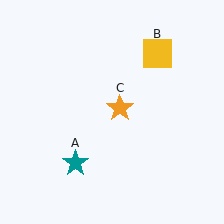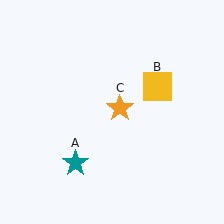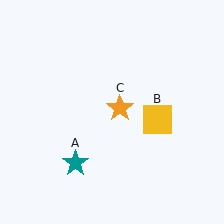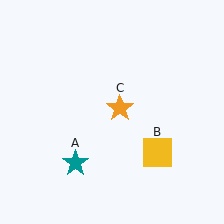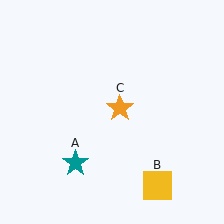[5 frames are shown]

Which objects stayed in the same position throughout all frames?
Teal star (object A) and orange star (object C) remained stationary.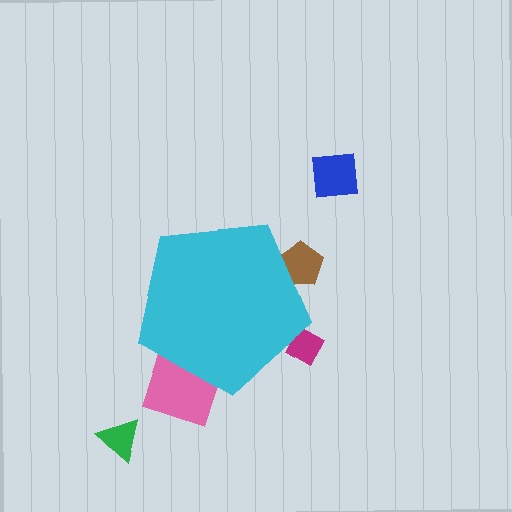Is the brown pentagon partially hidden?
Yes, the brown pentagon is partially hidden behind the cyan pentagon.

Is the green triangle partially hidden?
No, the green triangle is fully visible.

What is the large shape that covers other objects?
A cyan pentagon.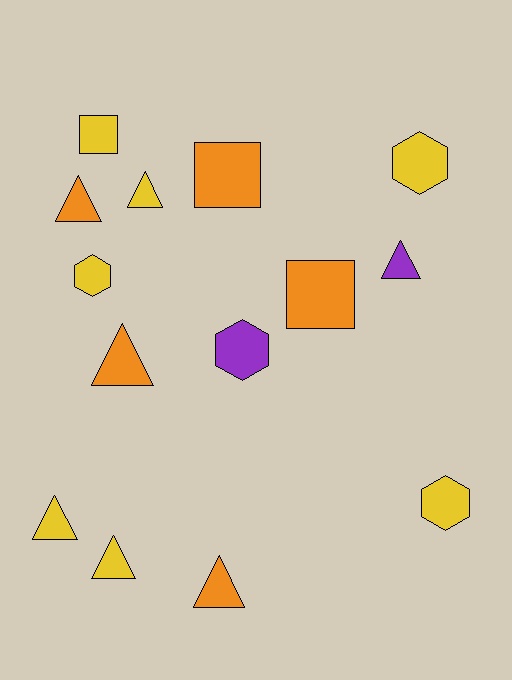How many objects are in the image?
There are 14 objects.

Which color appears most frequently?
Yellow, with 7 objects.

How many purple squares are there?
There are no purple squares.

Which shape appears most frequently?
Triangle, with 7 objects.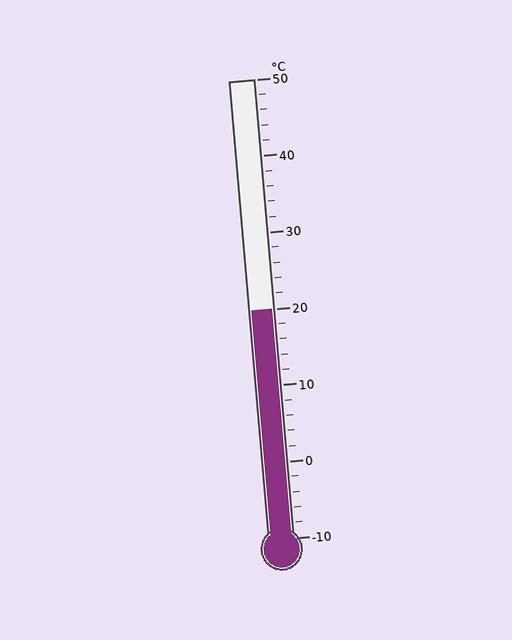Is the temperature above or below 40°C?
The temperature is below 40°C.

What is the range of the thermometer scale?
The thermometer scale ranges from -10°C to 50°C.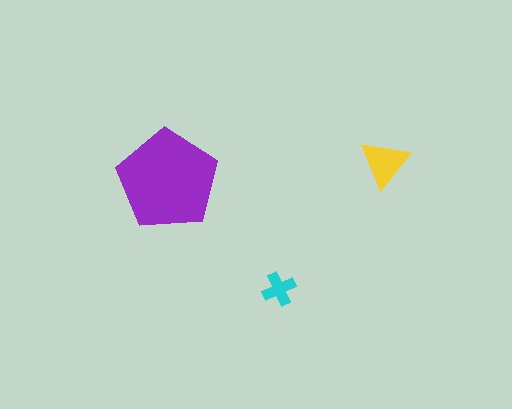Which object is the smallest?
The cyan cross.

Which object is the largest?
The purple pentagon.